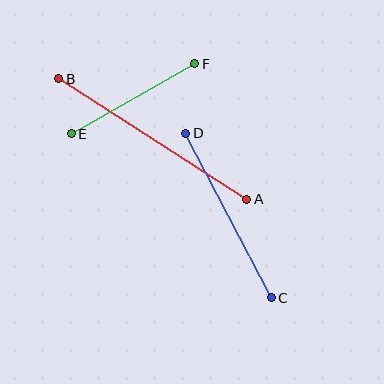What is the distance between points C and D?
The distance is approximately 185 pixels.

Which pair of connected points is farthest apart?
Points A and B are farthest apart.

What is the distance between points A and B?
The distance is approximately 223 pixels.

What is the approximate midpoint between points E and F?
The midpoint is at approximately (133, 99) pixels.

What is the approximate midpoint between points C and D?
The midpoint is at approximately (228, 215) pixels.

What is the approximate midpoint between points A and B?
The midpoint is at approximately (153, 139) pixels.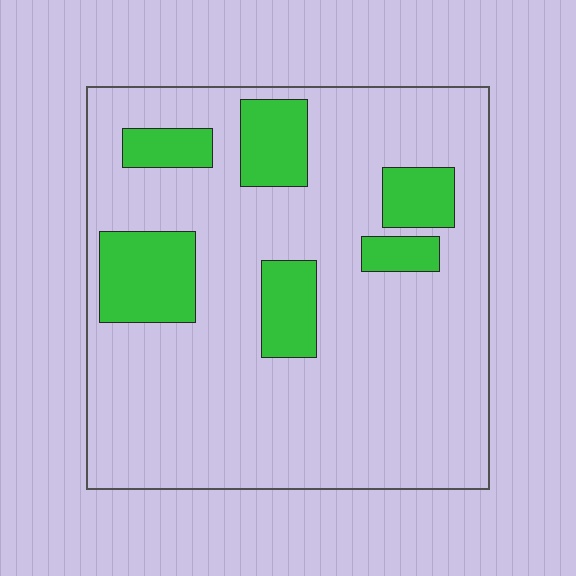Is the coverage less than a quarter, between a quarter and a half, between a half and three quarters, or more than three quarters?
Less than a quarter.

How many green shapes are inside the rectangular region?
6.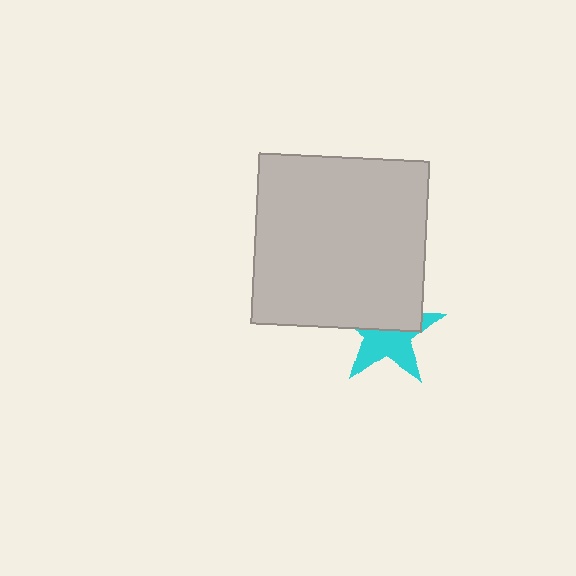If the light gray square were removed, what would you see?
You would see the complete cyan star.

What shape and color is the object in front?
The object in front is a light gray square.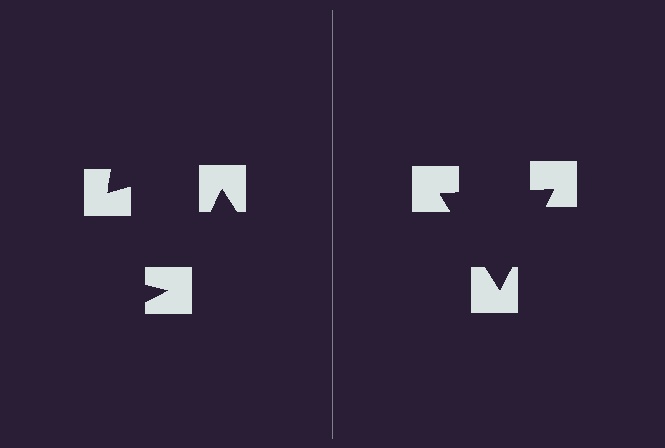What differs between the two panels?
The notched squares are positioned identically on both sides; only the wedge orientations differ. On the right they align to a triangle; on the left they are misaligned.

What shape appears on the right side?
An illusory triangle.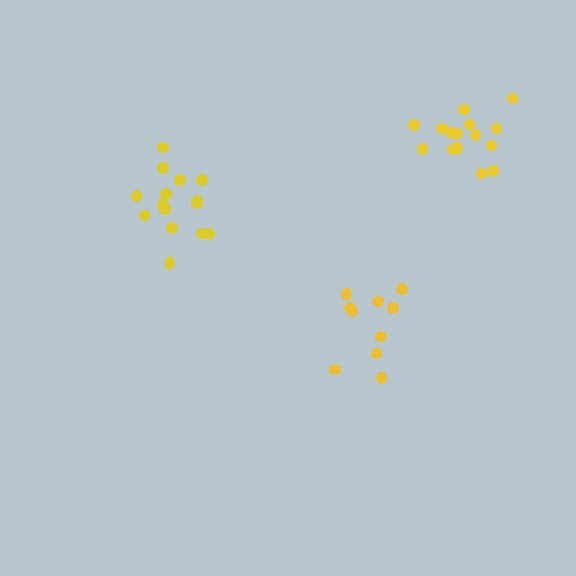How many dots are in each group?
Group 1: 10 dots, Group 2: 15 dots, Group 3: 16 dots (41 total).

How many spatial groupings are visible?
There are 3 spatial groupings.